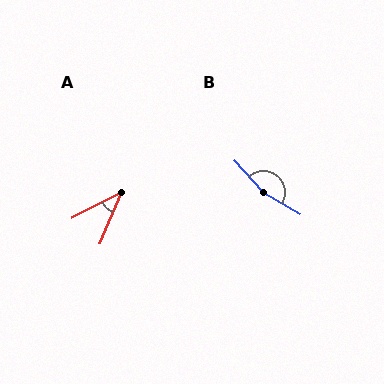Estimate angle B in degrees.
Approximately 163 degrees.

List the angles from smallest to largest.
A (40°), B (163°).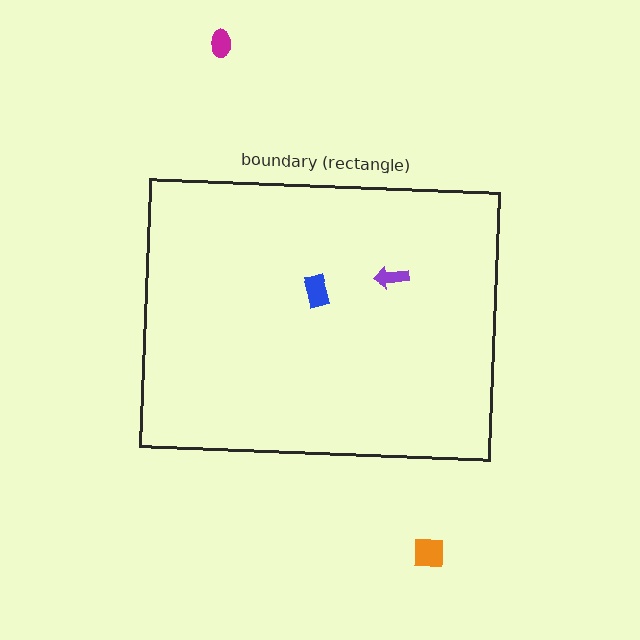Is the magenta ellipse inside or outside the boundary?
Outside.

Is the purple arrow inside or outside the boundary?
Inside.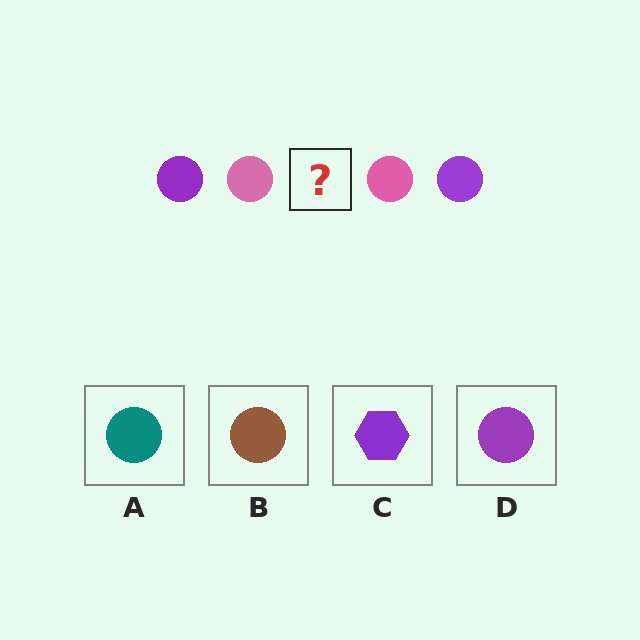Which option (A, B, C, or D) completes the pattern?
D.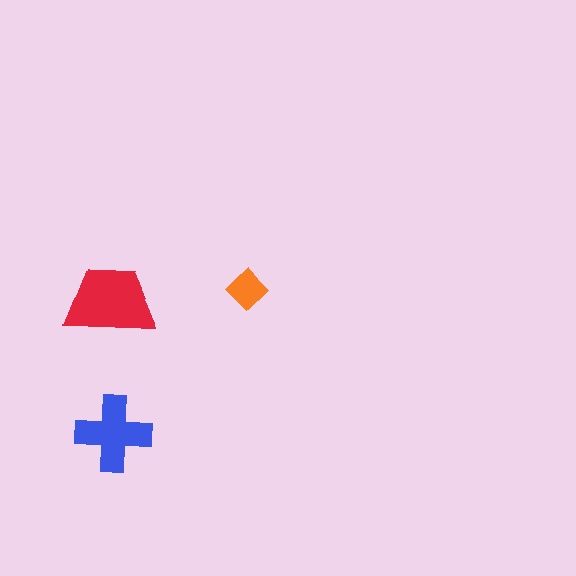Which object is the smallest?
The orange diamond.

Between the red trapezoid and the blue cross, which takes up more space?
The red trapezoid.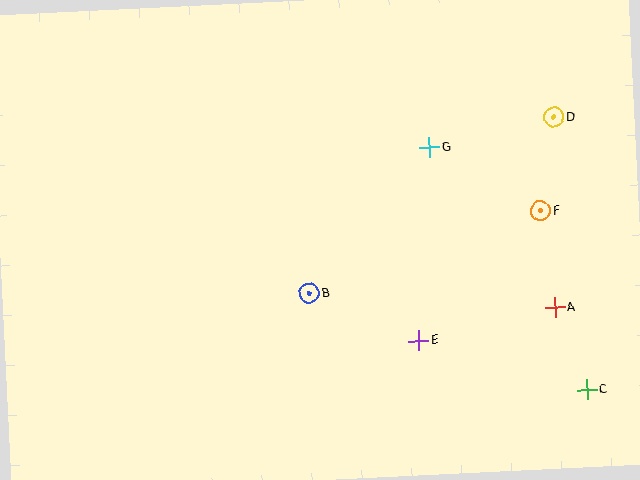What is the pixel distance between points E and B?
The distance between E and B is 119 pixels.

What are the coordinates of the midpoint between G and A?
The midpoint between G and A is at (492, 227).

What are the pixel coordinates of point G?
Point G is at (430, 148).